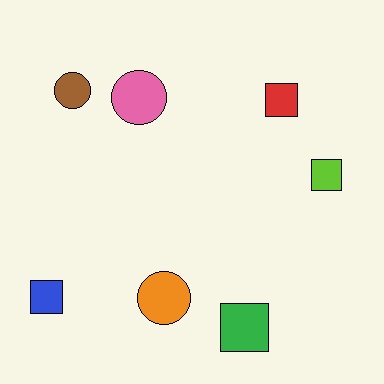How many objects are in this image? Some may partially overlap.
There are 7 objects.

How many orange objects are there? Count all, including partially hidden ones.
There is 1 orange object.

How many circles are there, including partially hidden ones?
There are 3 circles.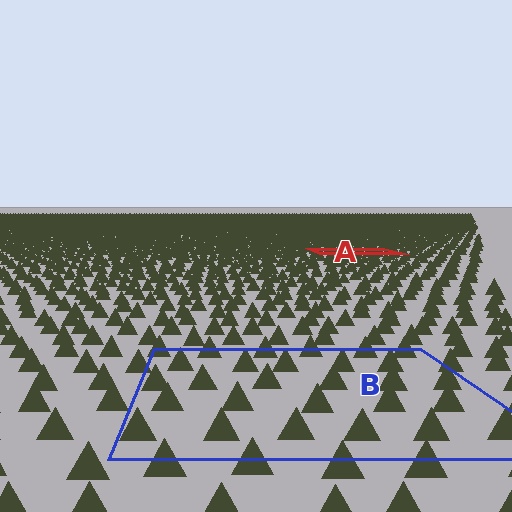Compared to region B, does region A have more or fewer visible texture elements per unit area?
Region A has more texture elements per unit area — they are packed more densely because it is farther away.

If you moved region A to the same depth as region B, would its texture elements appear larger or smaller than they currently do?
They would appear larger. At a closer depth, the same texture elements are projected at a bigger on-screen size.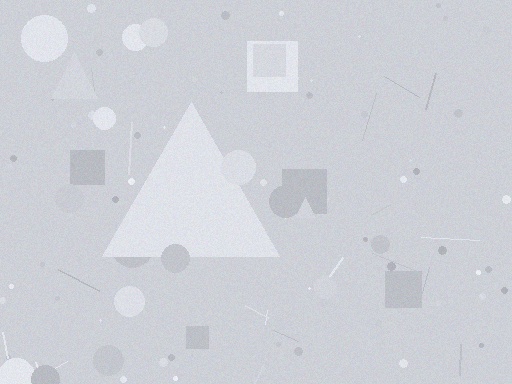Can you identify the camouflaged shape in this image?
The camouflaged shape is a triangle.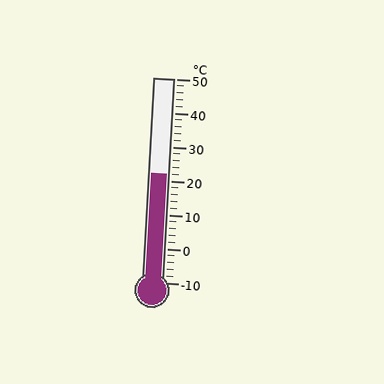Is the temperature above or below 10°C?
The temperature is above 10°C.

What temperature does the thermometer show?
The thermometer shows approximately 22°C.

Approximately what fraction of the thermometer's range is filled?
The thermometer is filled to approximately 55% of its range.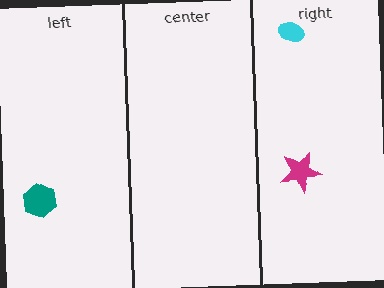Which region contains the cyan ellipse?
The right region.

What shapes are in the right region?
The cyan ellipse, the magenta star.